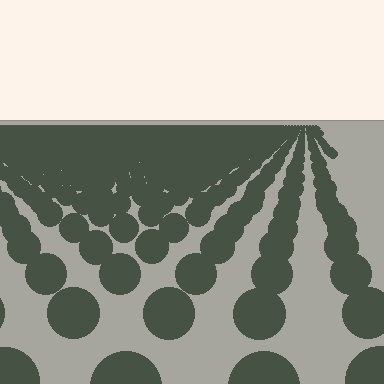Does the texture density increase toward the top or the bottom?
Density increases toward the top.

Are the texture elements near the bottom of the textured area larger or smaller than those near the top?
Larger. Near the bottom, elements are closer to the viewer and appear at a bigger on-screen size.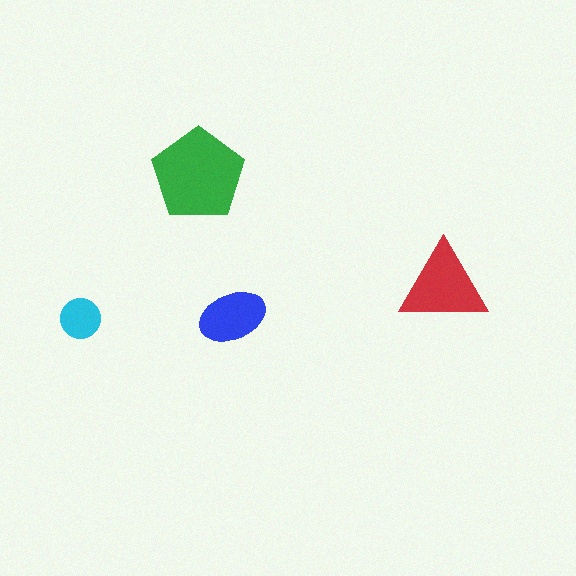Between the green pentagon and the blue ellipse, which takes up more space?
The green pentagon.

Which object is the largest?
The green pentagon.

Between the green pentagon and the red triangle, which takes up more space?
The green pentagon.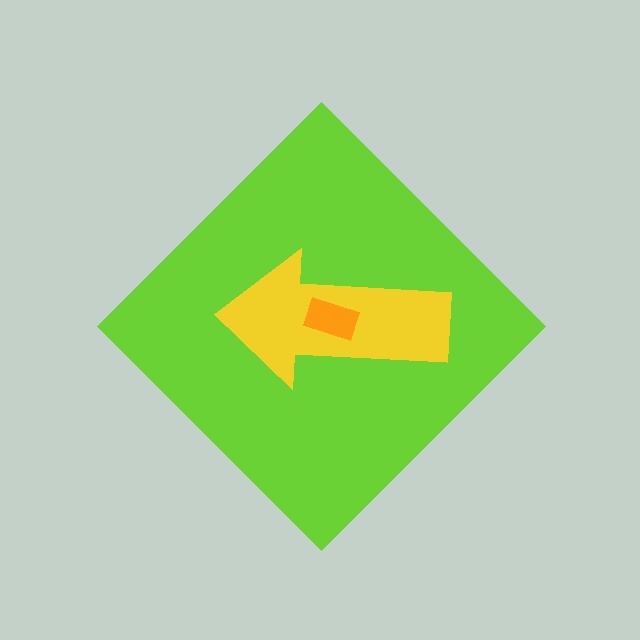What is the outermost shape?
The lime diamond.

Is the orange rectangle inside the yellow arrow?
Yes.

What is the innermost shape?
The orange rectangle.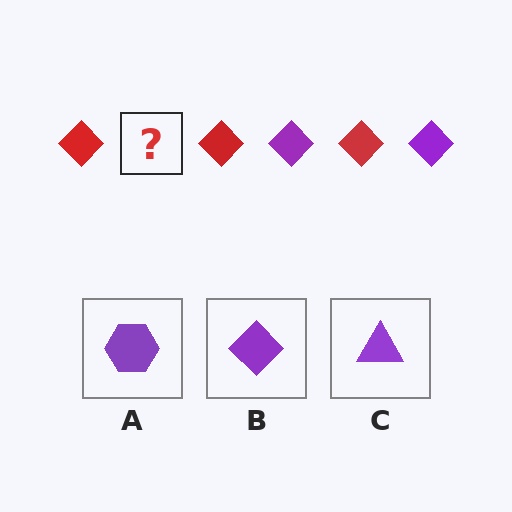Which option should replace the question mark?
Option B.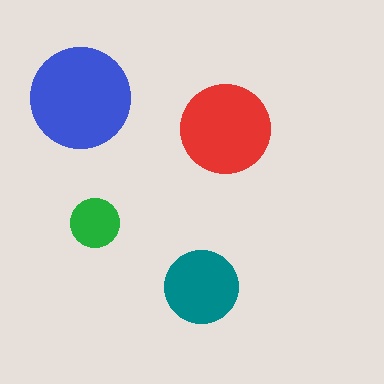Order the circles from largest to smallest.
the blue one, the red one, the teal one, the green one.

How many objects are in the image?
There are 4 objects in the image.